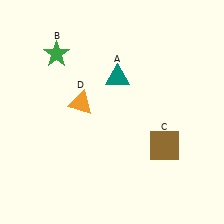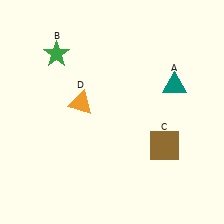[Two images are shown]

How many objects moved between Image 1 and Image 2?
1 object moved between the two images.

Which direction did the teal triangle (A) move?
The teal triangle (A) moved right.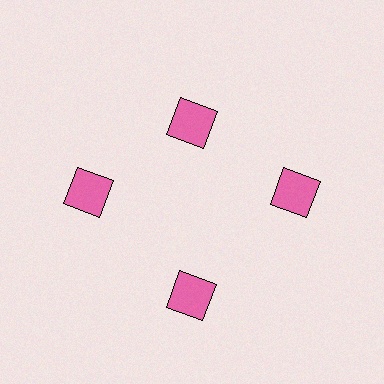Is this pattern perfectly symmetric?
No. The 4 pink squares are arranged in a ring, but one element near the 12 o'clock position is pulled inward toward the center, breaking the 4-fold rotational symmetry.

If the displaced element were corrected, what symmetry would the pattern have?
It would have 4-fold rotational symmetry — the pattern would map onto itself every 90 degrees.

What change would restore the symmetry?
The symmetry would be restored by moving it outward, back onto the ring so that all 4 squares sit at equal angles and equal distance from the center.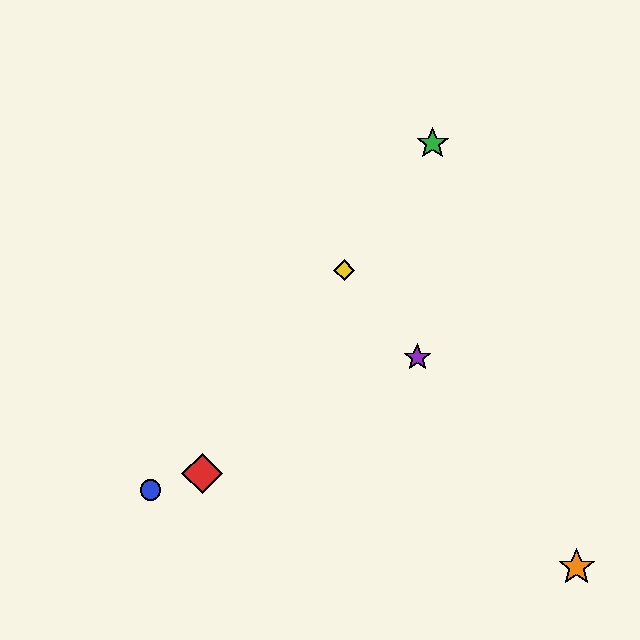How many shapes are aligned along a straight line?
3 shapes (the red diamond, the green star, the yellow diamond) are aligned along a straight line.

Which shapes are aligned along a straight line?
The red diamond, the green star, the yellow diamond are aligned along a straight line.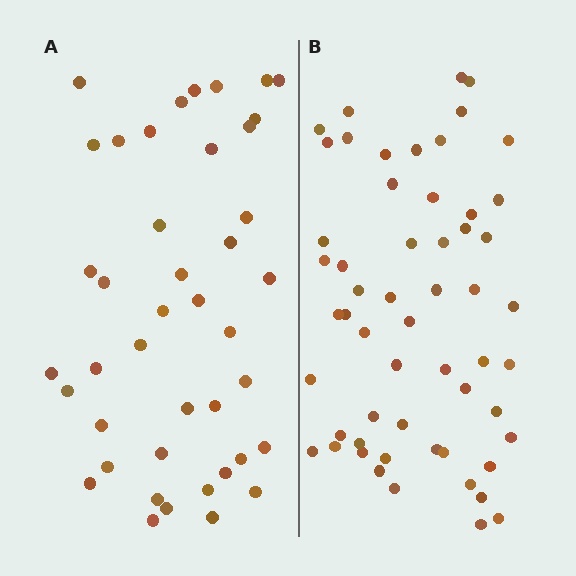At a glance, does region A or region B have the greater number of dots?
Region B (the right region) has more dots.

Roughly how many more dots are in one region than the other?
Region B has approximately 15 more dots than region A.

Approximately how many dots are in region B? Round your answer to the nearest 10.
About 60 dots. (The exact count is 56, which rounds to 60.)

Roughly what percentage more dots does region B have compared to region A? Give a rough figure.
About 35% more.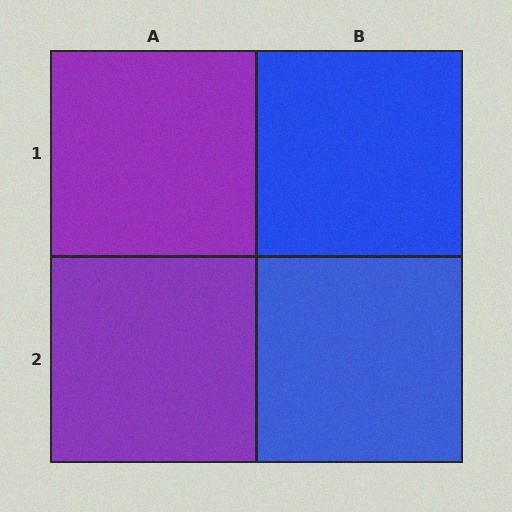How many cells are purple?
2 cells are purple.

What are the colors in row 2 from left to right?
Purple, blue.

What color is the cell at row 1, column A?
Purple.